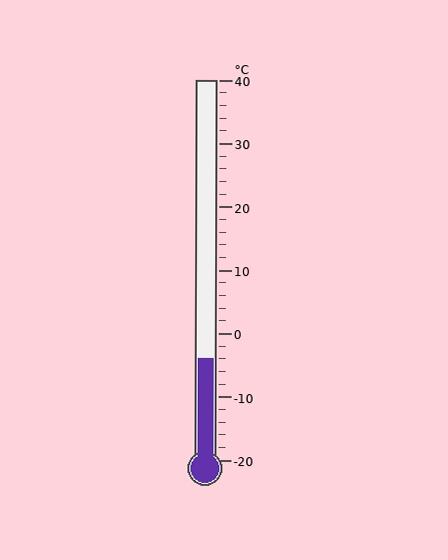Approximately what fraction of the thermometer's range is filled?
The thermometer is filled to approximately 25% of its range.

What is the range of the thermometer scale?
The thermometer scale ranges from -20°C to 40°C.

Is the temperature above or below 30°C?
The temperature is below 30°C.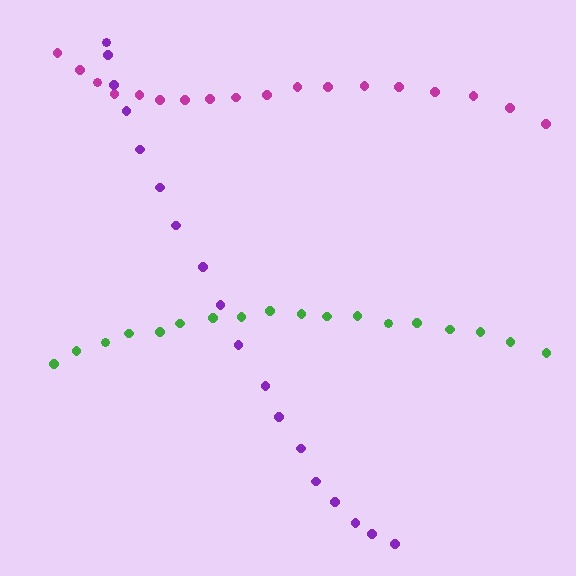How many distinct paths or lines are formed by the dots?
There are 3 distinct paths.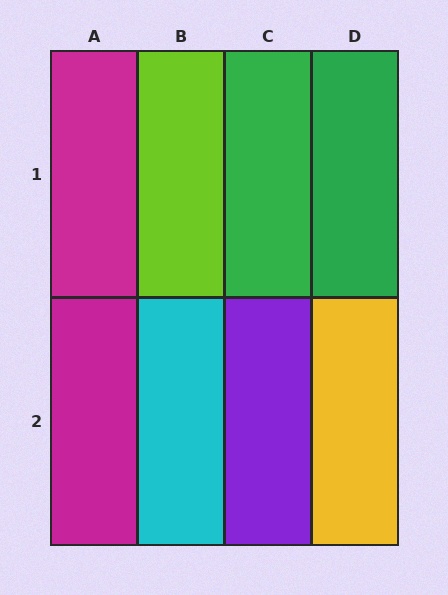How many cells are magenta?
2 cells are magenta.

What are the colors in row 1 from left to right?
Magenta, lime, green, green.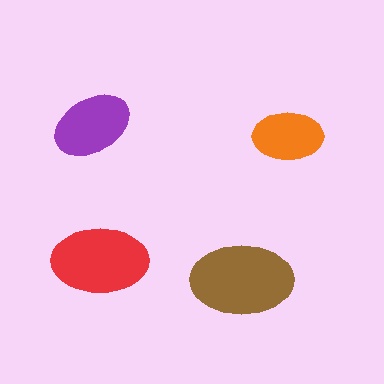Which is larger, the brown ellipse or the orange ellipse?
The brown one.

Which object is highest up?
The purple ellipse is topmost.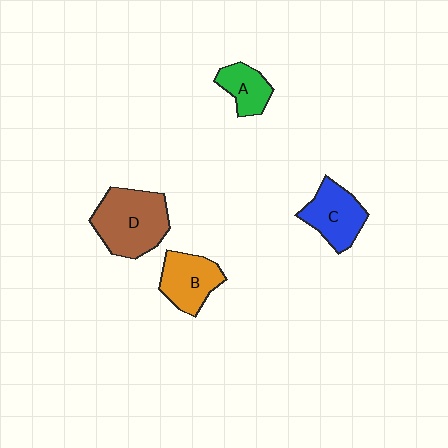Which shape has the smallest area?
Shape A (green).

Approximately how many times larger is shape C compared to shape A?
Approximately 1.5 times.